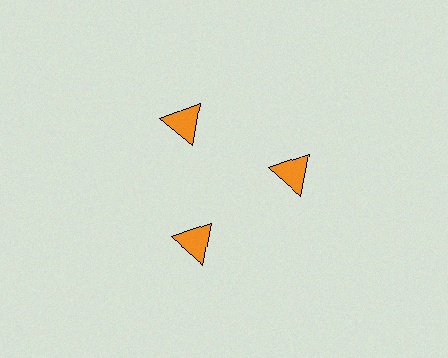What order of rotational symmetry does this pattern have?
This pattern has 3-fold rotational symmetry.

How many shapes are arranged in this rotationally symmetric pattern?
There are 3 shapes, arranged in 3 groups of 1.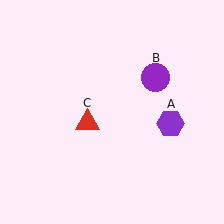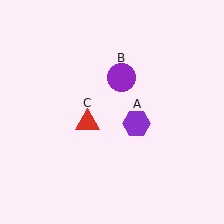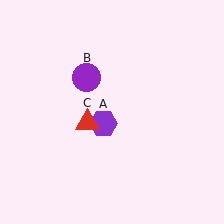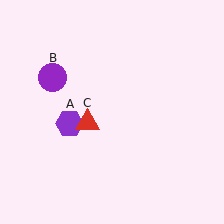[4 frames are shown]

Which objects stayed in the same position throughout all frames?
Red triangle (object C) remained stationary.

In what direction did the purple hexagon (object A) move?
The purple hexagon (object A) moved left.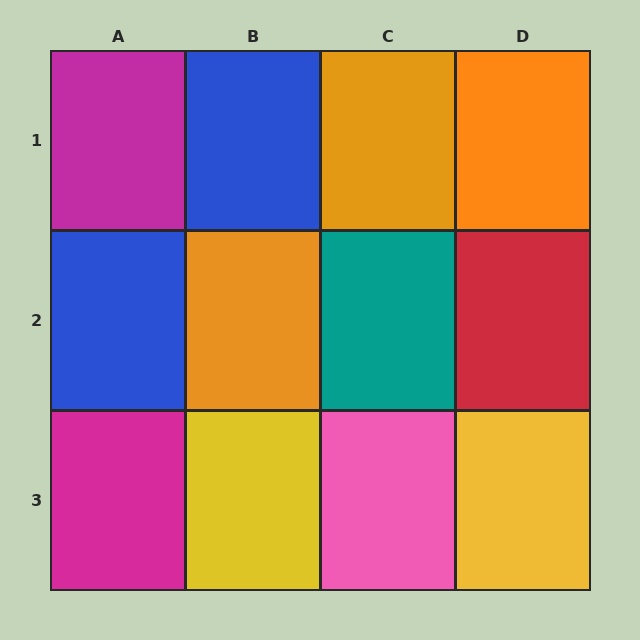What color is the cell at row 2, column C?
Teal.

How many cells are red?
1 cell is red.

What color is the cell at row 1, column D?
Orange.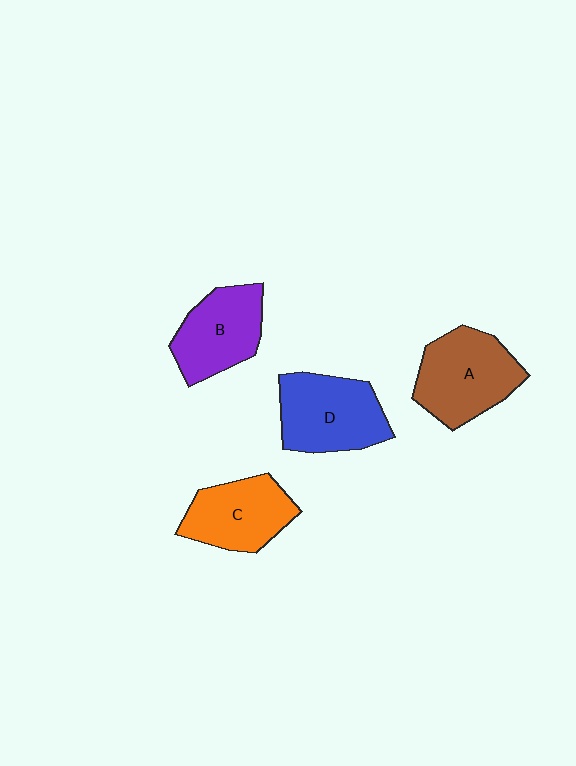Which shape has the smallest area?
Shape C (orange).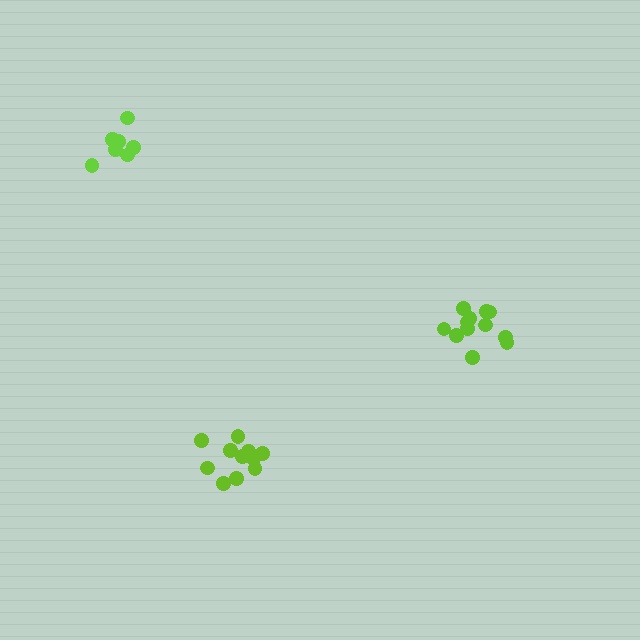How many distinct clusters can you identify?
There are 3 distinct clusters.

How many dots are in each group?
Group 1: 12 dots, Group 2: 7 dots, Group 3: 11 dots (30 total).